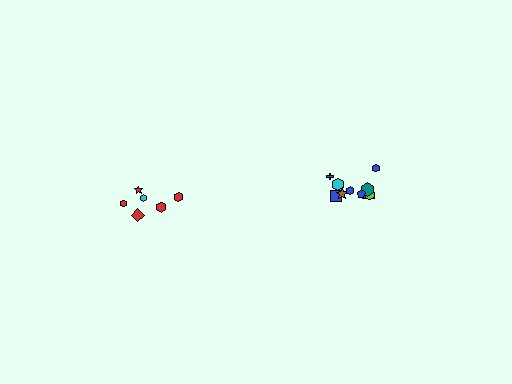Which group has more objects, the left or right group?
The right group.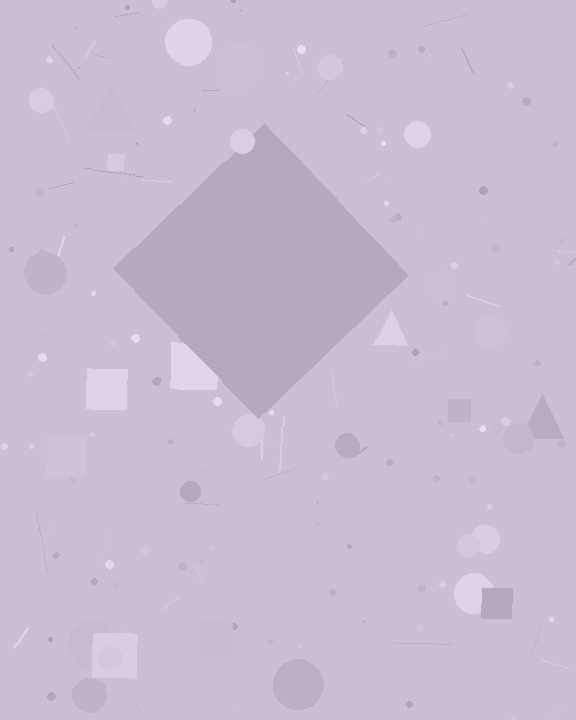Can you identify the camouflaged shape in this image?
The camouflaged shape is a diamond.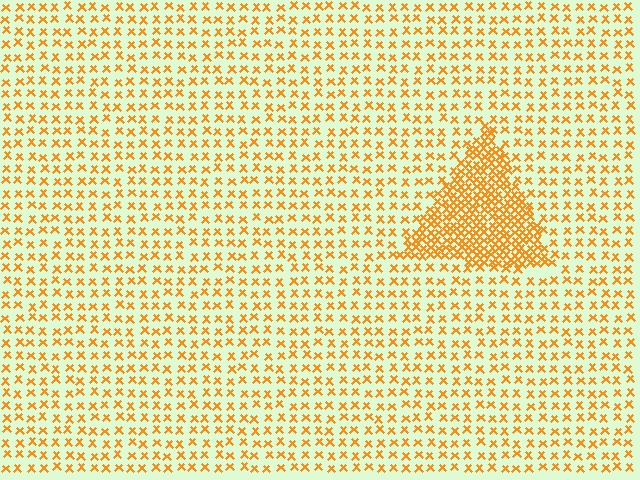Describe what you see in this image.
The image contains small orange elements arranged at two different densities. A triangle-shaped region is visible where the elements are more densely packed than the surrounding area.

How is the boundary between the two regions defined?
The boundary is defined by a change in element density (approximately 2.7x ratio). All elements are the same color, size, and shape.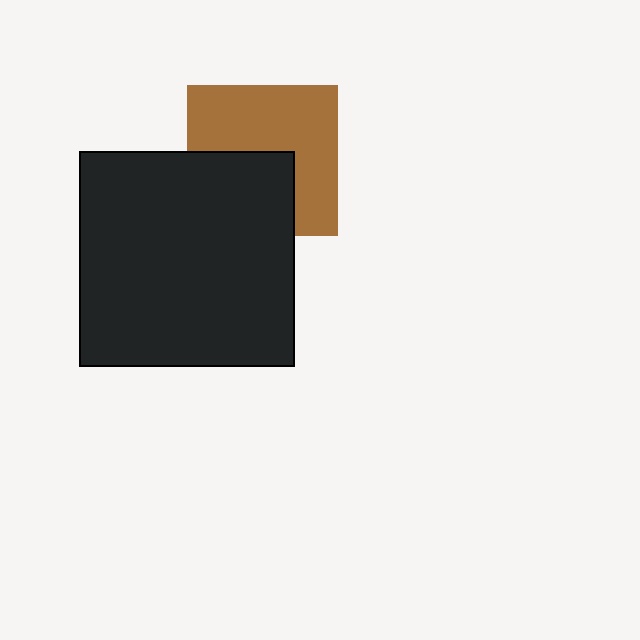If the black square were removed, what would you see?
You would see the complete brown square.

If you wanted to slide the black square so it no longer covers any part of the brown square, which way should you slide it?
Slide it down — that is the most direct way to separate the two shapes.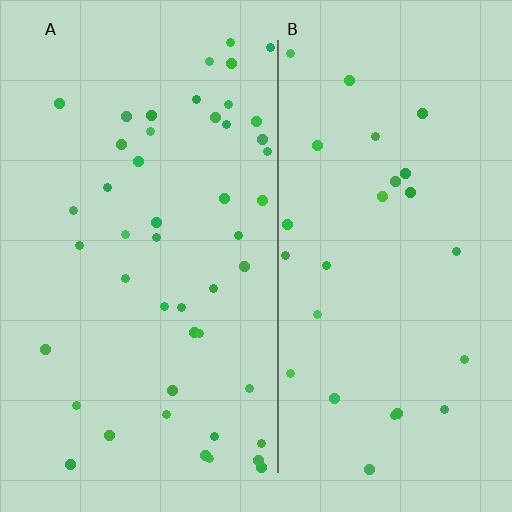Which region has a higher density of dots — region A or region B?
A (the left).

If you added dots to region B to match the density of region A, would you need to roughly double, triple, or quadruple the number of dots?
Approximately double.